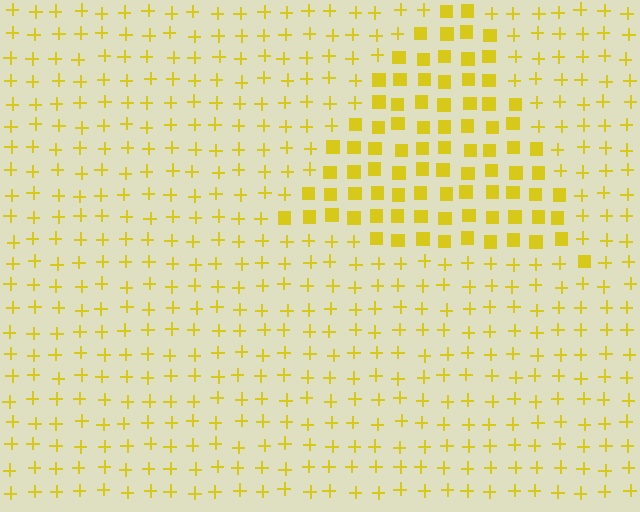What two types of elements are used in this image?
The image uses squares inside the triangle region and plus signs outside it.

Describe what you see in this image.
The image is filled with small yellow elements arranged in a uniform grid. A triangle-shaped region contains squares, while the surrounding area contains plus signs. The boundary is defined purely by the change in element shape.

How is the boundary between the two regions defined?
The boundary is defined by a change in element shape: squares inside vs. plus signs outside. All elements share the same color and spacing.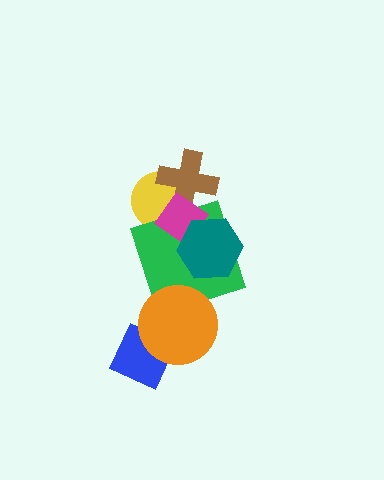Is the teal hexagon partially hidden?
No, no other shape covers it.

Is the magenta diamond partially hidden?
Yes, it is partially covered by another shape.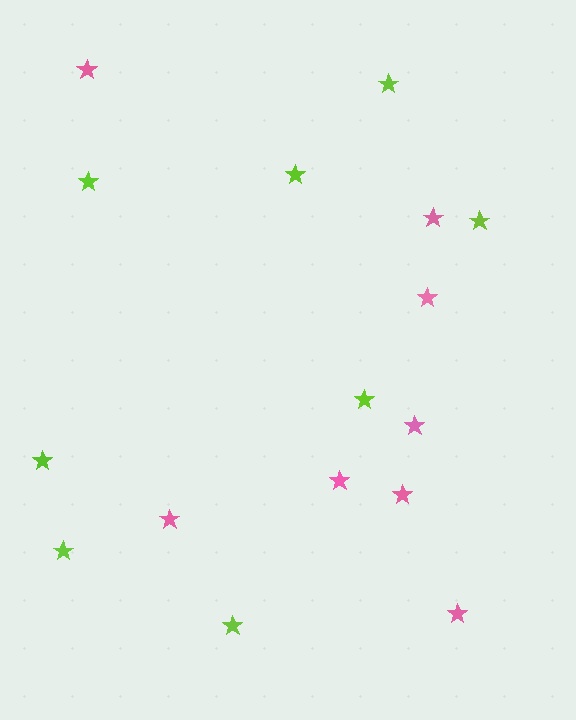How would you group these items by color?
There are 2 groups: one group of pink stars (8) and one group of lime stars (8).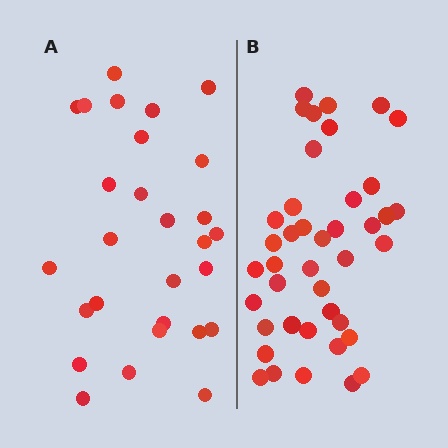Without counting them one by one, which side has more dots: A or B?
Region B (the right region) has more dots.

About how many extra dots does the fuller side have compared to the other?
Region B has approximately 15 more dots than region A.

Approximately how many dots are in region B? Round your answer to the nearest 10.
About 40 dots. (The exact count is 41, which rounds to 40.)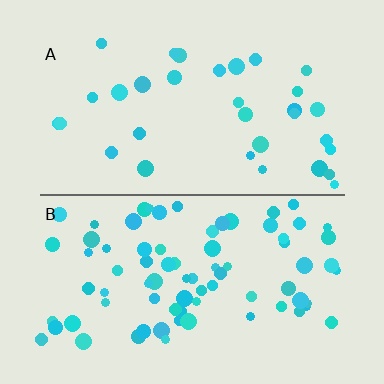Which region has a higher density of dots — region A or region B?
B (the bottom).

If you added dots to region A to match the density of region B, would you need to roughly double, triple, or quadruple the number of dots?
Approximately double.